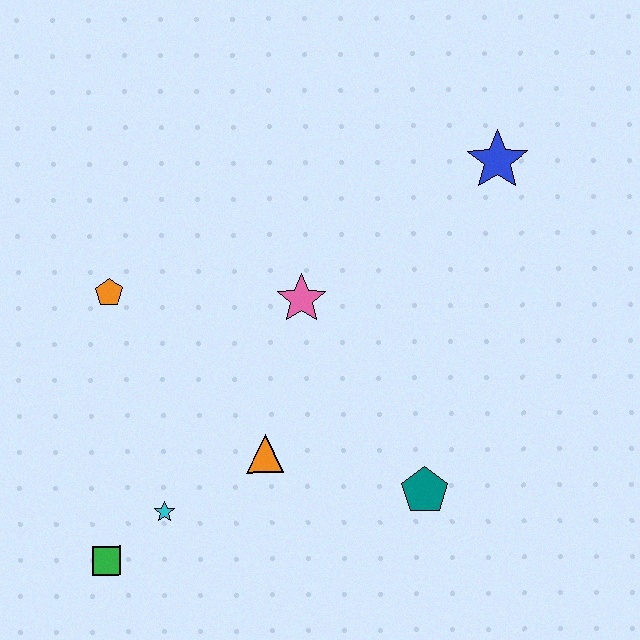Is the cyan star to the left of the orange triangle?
Yes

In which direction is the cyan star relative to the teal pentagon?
The cyan star is to the left of the teal pentagon.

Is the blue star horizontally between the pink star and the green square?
No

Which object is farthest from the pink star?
The green square is farthest from the pink star.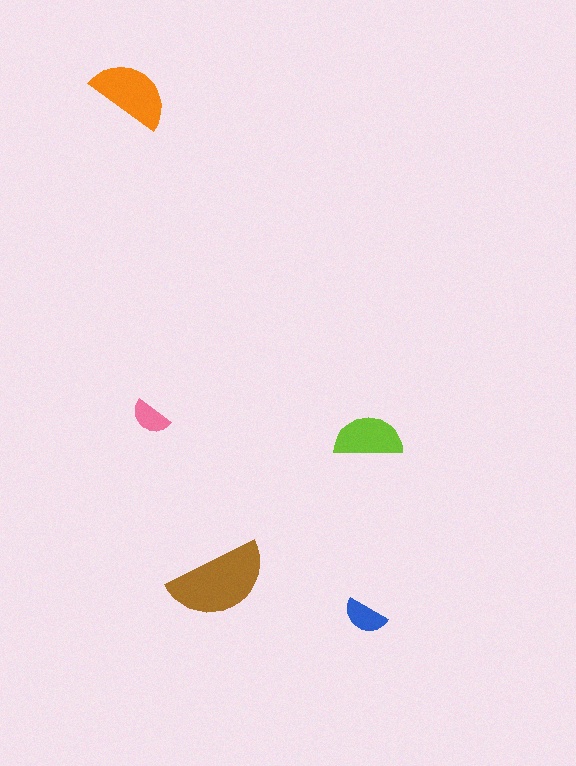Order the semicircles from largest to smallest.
the brown one, the orange one, the lime one, the blue one, the pink one.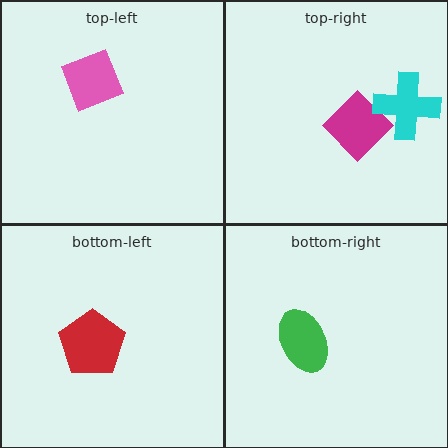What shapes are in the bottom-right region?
The green ellipse.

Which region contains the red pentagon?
The bottom-left region.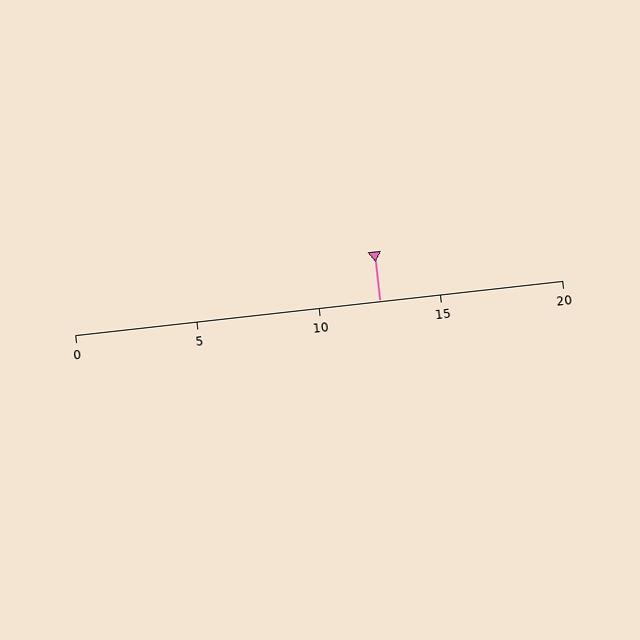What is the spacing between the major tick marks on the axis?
The major ticks are spaced 5 apart.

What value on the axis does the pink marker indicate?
The marker indicates approximately 12.5.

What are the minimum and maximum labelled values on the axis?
The axis runs from 0 to 20.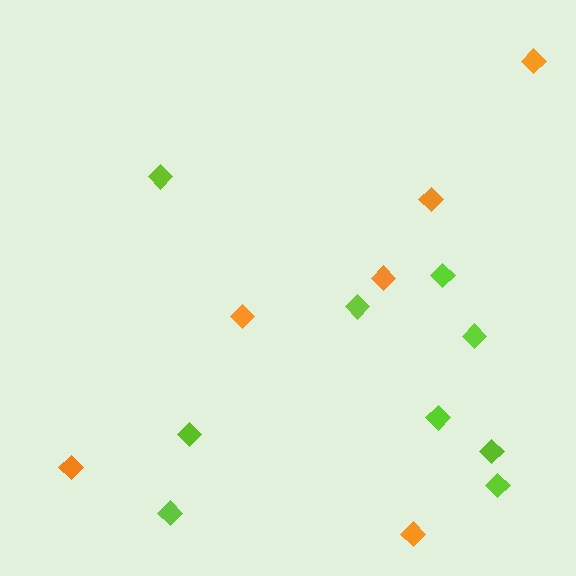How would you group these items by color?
There are 2 groups: one group of lime diamonds (9) and one group of orange diamonds (6).